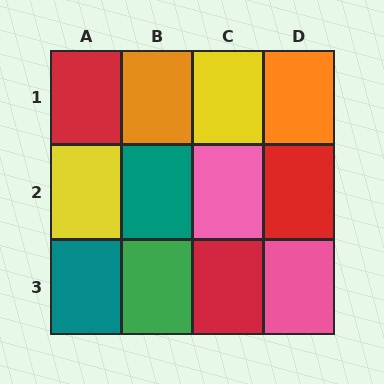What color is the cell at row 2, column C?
Pink.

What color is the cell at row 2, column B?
Teal.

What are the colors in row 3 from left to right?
Teal, green, red, pink.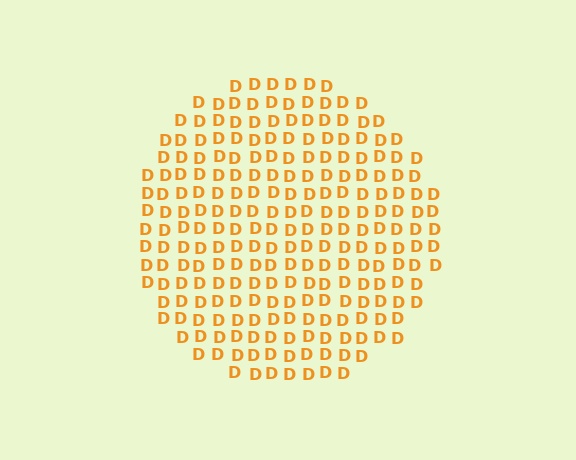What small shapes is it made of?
It is made of small letter D's.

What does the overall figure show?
The overall figure shows a circle.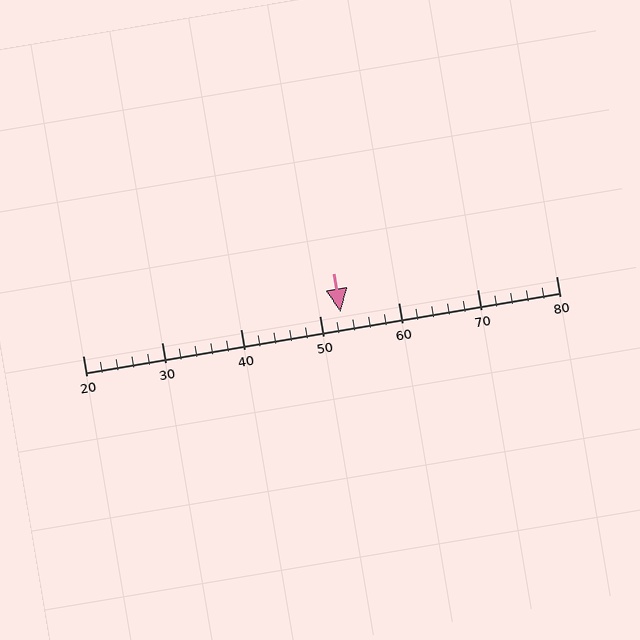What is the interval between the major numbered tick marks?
The major tick marks are spaced 10 units apart.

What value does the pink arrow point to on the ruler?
The pink arrow points to approximately 53.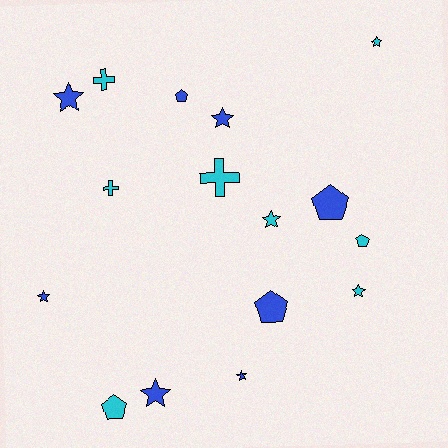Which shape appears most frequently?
Star, with 8 objects.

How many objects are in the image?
There are 16 objects.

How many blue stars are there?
There are 5 blue stars.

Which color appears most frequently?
Cyan, with 8 objects.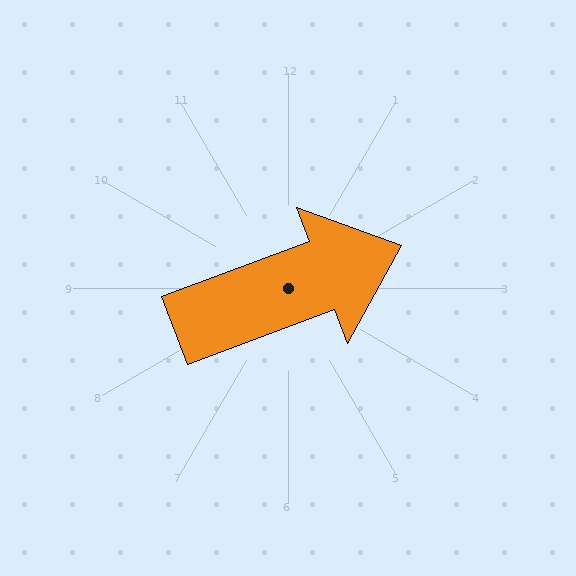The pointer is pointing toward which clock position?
Roughly 2 o'clock.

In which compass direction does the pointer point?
East.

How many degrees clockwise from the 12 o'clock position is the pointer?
Approximately 69 degrees.